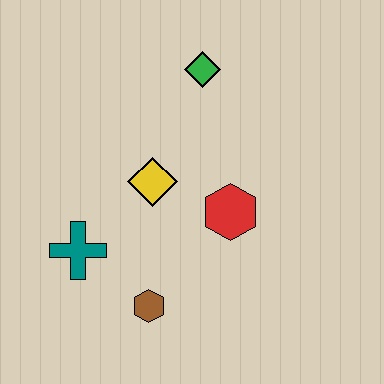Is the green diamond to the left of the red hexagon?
Yes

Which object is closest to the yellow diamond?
The red hexagon is closest to the yellow diamond.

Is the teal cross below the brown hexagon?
No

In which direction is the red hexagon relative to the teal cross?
The red hexagon is to the right of the teal cross.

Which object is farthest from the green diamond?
The brown hexagon is farthest from the green diamond.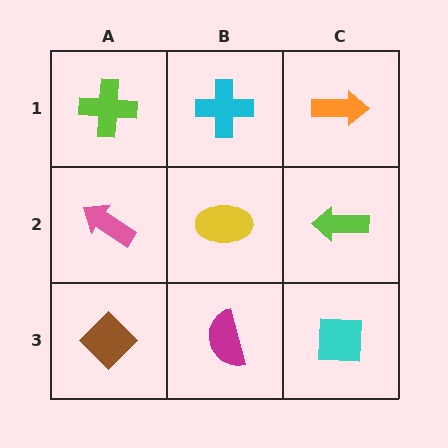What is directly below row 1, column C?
A lime arrow.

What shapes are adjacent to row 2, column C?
An orange arrow (row 1, column C), a cyan square (row 3, column C), a yellow ellipse (row 2, column B).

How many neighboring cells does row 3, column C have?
2.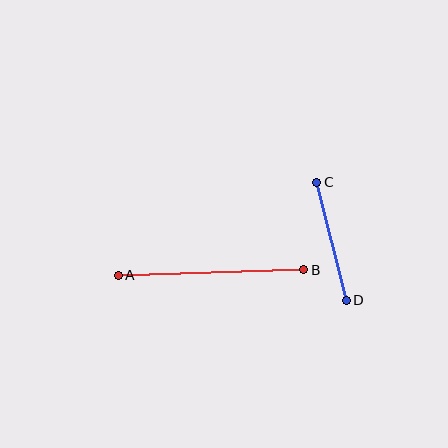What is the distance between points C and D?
The distance is approximately 122 pixels.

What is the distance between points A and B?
The distance is approximately 186 pixels.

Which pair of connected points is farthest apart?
Points A and B are farthest apart.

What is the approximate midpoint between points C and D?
The midpoint is at approximately (331, 241) pixels.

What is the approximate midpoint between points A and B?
The midpoint is at approximately (211, 272) pixels.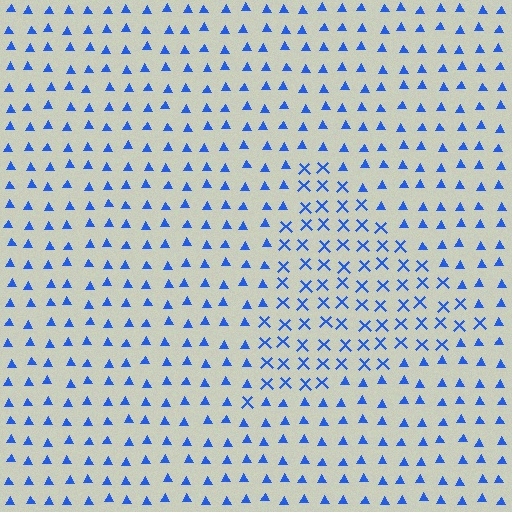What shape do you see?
I see a triangle.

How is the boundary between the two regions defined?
The boundary is defined by a change in element shape: X marks inside vs. triangles outside. All elements share the same color and spacing.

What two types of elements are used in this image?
The image uses X marks inside the triangle region and triangles outside it.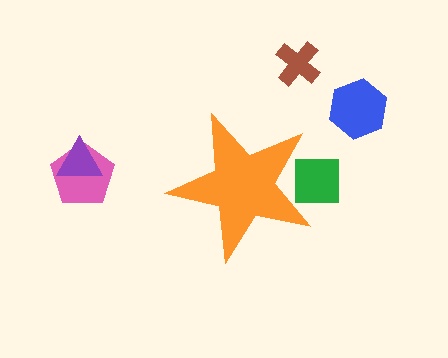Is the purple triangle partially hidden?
No, the purple triangle is fully visible.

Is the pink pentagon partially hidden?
No, the pink pentagon is fully visible.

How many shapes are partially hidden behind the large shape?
1 shape is partially hidden.